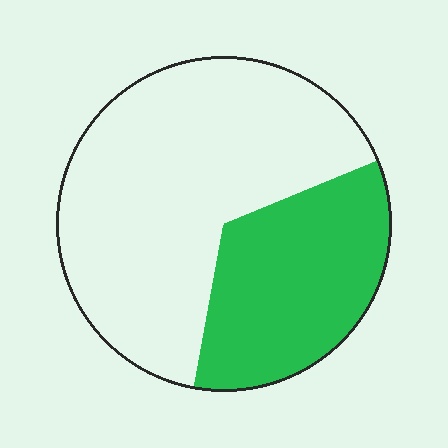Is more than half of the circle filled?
No.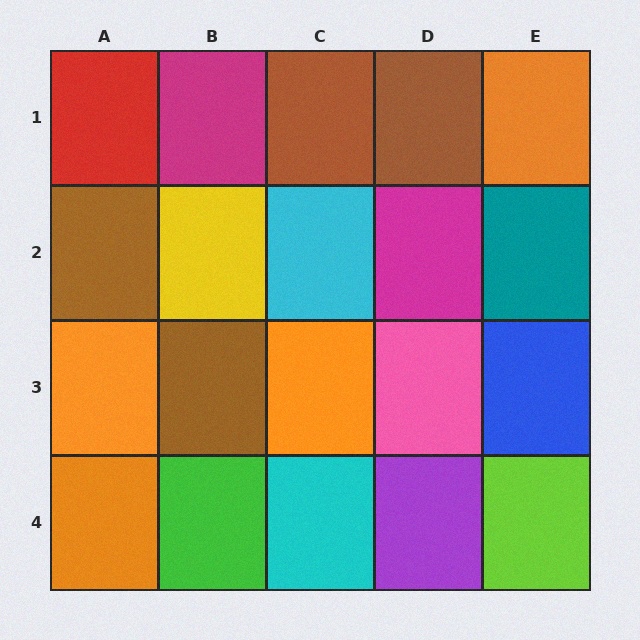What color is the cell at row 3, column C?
Orange.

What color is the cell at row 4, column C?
Cyan.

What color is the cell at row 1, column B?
Magenta.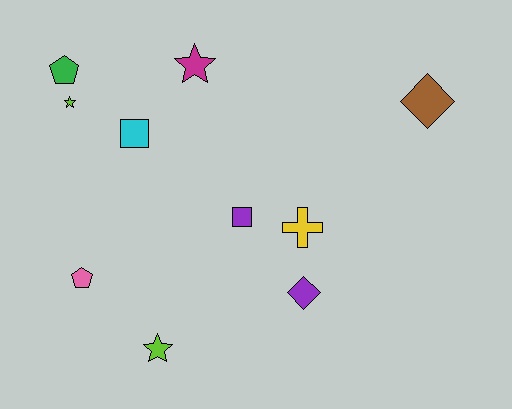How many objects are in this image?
There are 10 objects.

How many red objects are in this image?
There are no red objects.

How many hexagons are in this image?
There are no hexagons.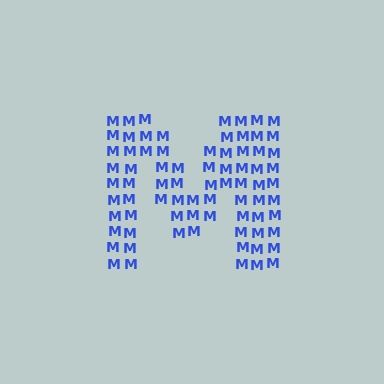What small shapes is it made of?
It is made of small letter M's.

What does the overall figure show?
The overall figure shows the letter M.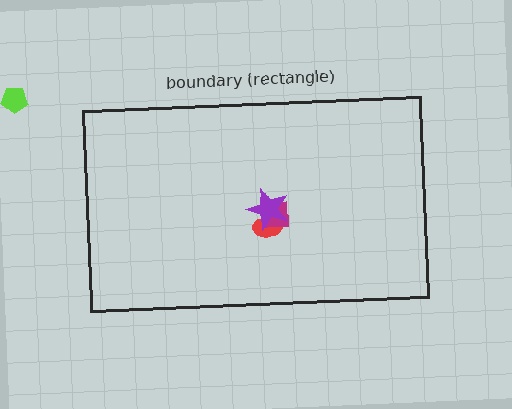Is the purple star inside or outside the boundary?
Inside.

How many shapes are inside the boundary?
3 inside, 1 outside.